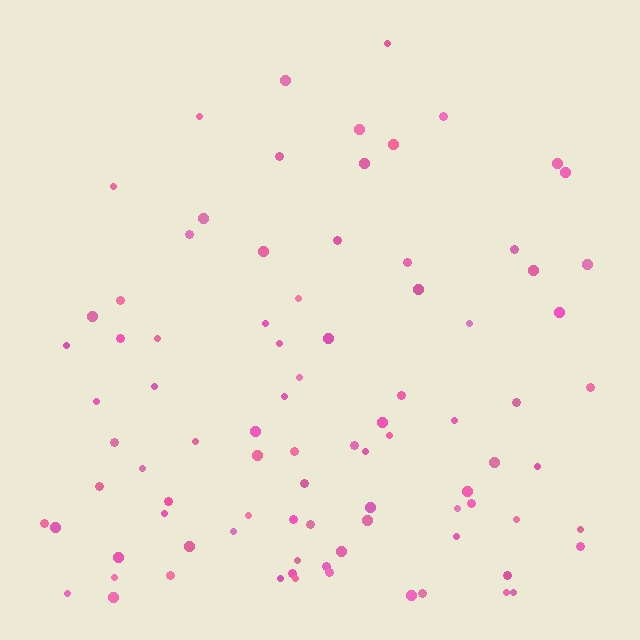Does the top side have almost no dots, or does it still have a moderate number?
Still a moderate number, just noticeably fewer than the bottom.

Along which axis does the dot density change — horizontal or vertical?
Vertical.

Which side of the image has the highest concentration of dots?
The bottom.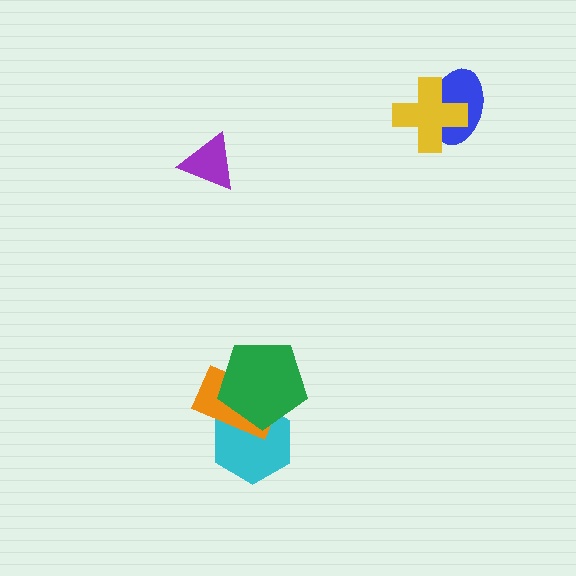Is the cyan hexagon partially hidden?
Yes, it is partially covered by another shape.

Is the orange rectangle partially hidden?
Yes, it is partially covered by another shape.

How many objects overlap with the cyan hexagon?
2 objects overlap with the cyan hexagon.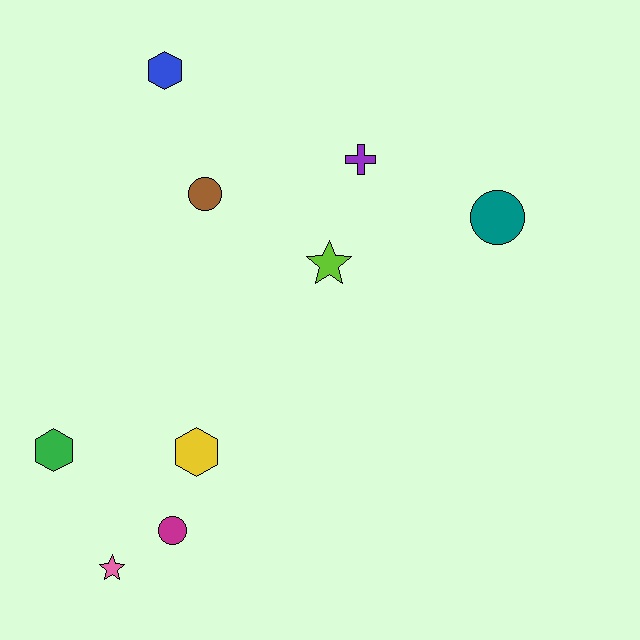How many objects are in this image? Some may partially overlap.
There are 9 objects.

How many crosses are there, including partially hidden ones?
There is 1 cross.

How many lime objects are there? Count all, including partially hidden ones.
There is 1 lime object.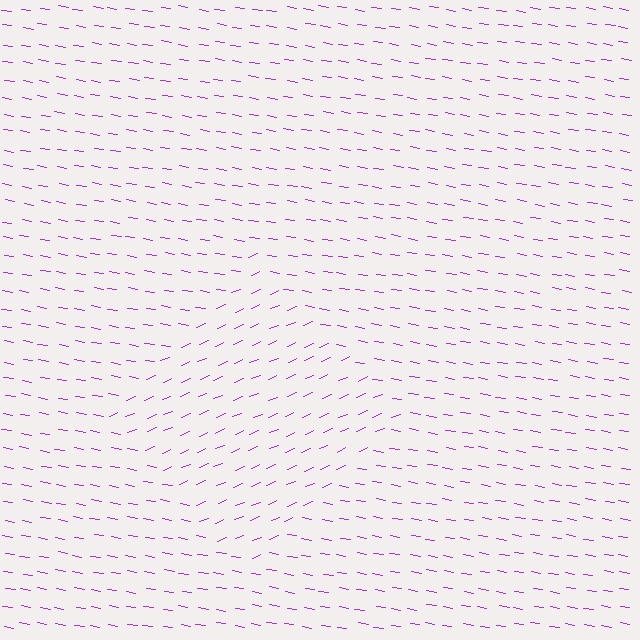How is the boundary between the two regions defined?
The boundary is defined purely by a change in line orientation (approximately 32 degrees difference). All lines are the same color and thickness.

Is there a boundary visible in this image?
Yes, there is a texture boundary formed by a change in line orientation.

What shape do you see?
I see a diamond.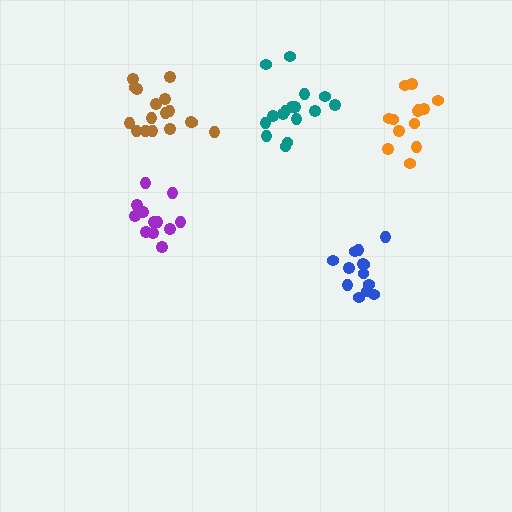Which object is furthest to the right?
The orange cluster is rightmost.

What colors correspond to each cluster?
The clusters are colored: blue, brown, purple, orange, teal.